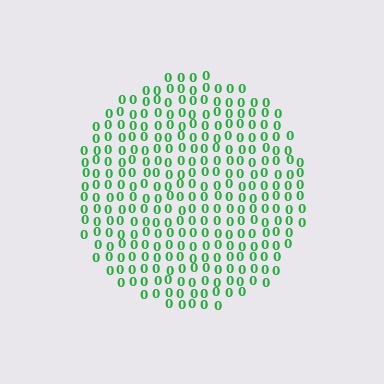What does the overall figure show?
The overall figure shows a circle.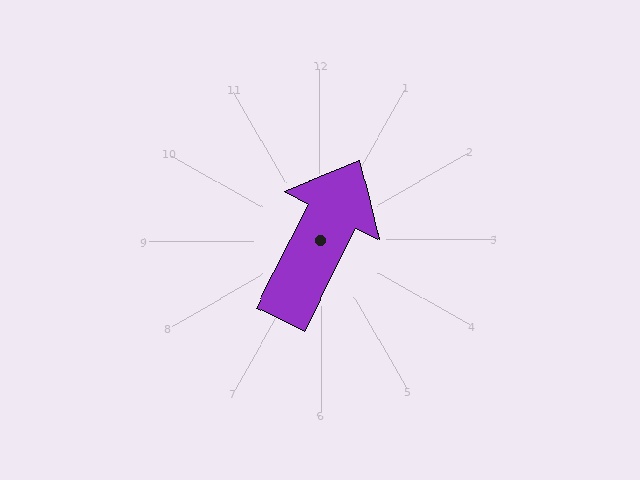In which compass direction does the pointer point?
Northeast.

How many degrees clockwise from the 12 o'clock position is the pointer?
Approximately 27 degrees.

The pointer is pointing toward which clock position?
Roughly 1 o'clock.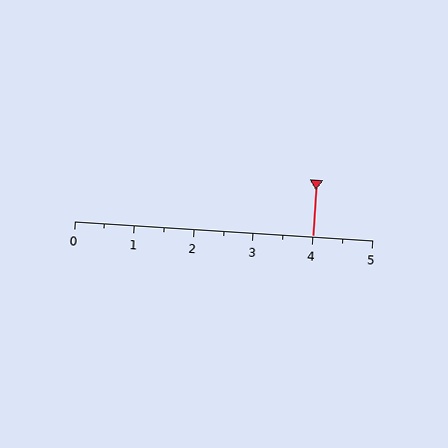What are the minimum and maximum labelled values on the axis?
The axis runs from 0 to 5.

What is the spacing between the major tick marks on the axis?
The major ticks are spaced 1 apart.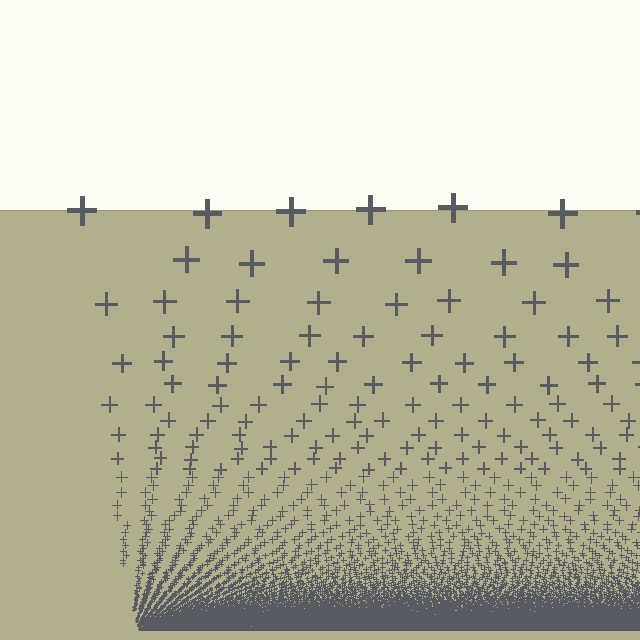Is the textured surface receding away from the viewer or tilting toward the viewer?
The surface appears to tilt toward the viewer. Texture elements get larger and sparser toward the top.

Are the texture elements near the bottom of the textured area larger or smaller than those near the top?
Smaller. The gradient is inverted — elements near the bottom are smaller and denser.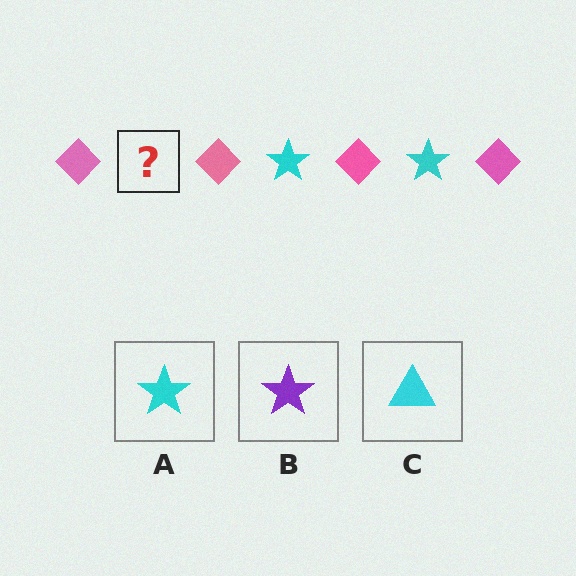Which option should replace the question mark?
Option A.